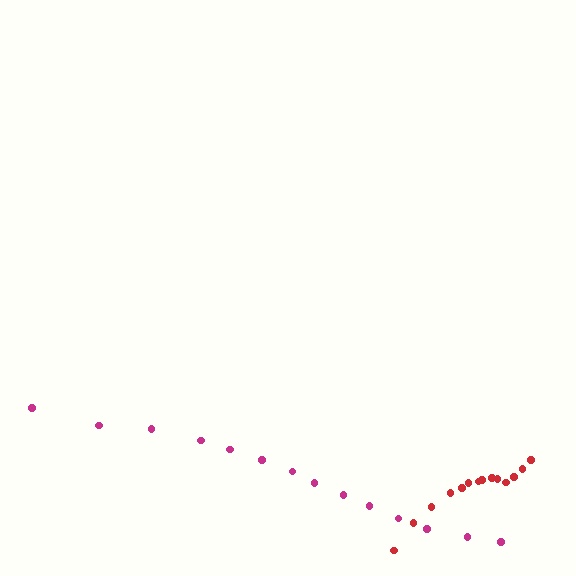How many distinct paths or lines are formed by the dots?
There are 2 distinct paths.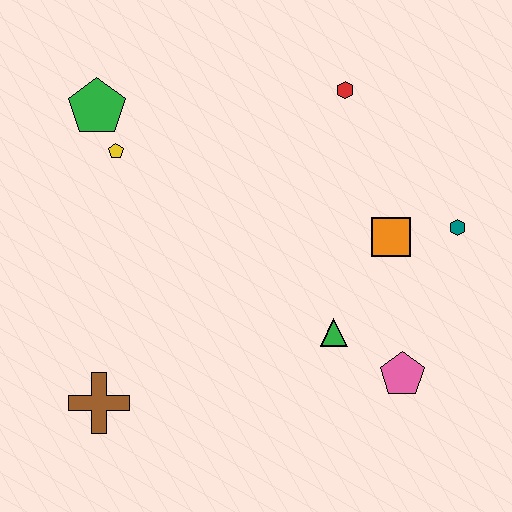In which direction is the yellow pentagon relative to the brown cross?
The yellow pentagon is above the brown cross.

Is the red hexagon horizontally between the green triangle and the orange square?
Yes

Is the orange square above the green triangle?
Yes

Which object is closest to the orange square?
The teal hexagon is closest to the orange square.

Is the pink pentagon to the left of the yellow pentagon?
No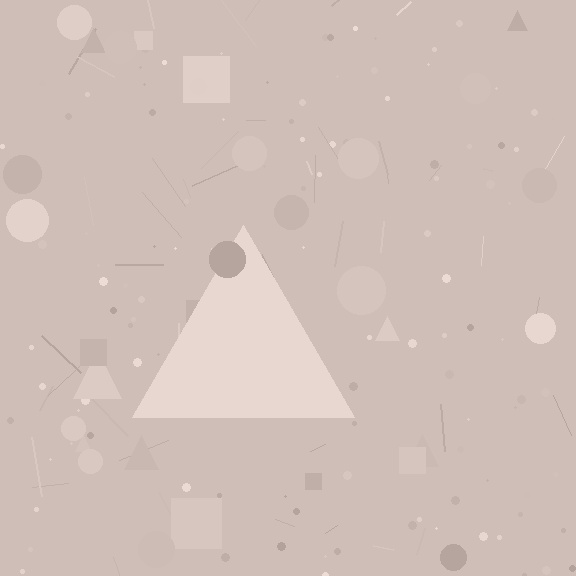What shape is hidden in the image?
A triangle is hidden in the image.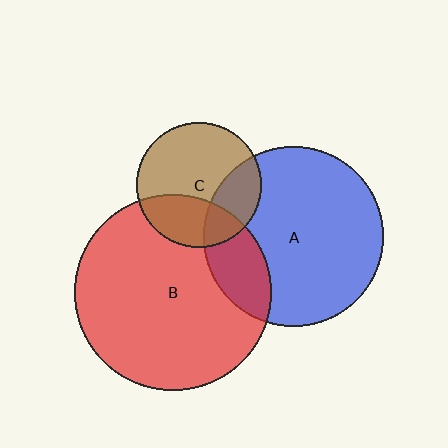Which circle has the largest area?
Circle B (red).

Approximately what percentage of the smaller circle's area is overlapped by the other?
Approximately 25%.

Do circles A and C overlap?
Yes.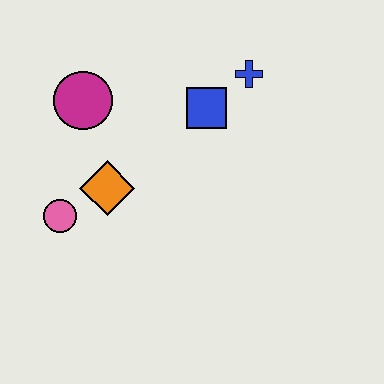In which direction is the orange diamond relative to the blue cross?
The orange diamond is to the left of the blue cross.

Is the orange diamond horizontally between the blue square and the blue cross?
No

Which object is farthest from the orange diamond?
The blue cross is farthest from the orange diamond.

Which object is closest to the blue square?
The blue cross is closest to the blue square.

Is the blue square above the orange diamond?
Yes